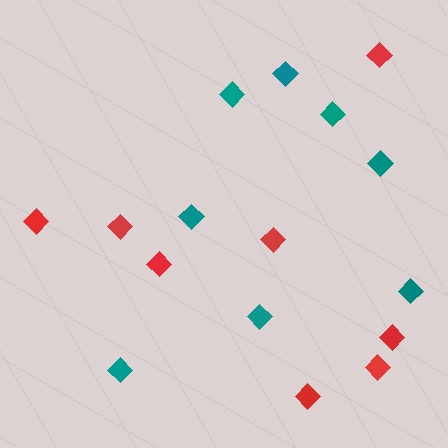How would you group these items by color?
There are 2 groups: one group of teal diamonds (8) and one group of red diamonds (8).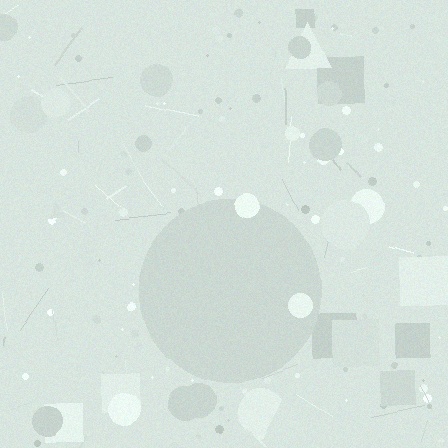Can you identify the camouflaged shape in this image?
The camouflaged shape is a circle.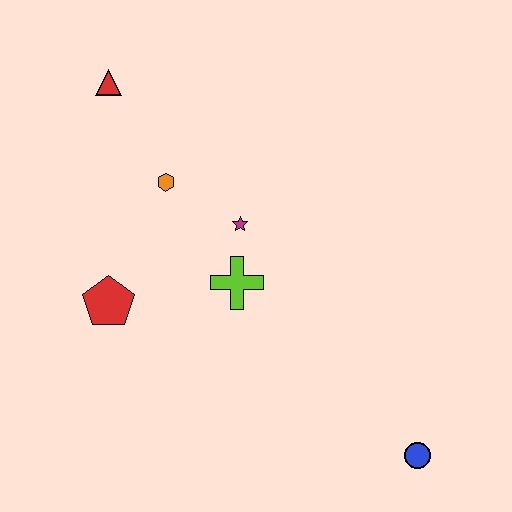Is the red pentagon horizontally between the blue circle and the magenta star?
No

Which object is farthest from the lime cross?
The blue circle is farthest from the lime cross.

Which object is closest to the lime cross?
The magenta star is closest to the lime cross.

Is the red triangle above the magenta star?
Yes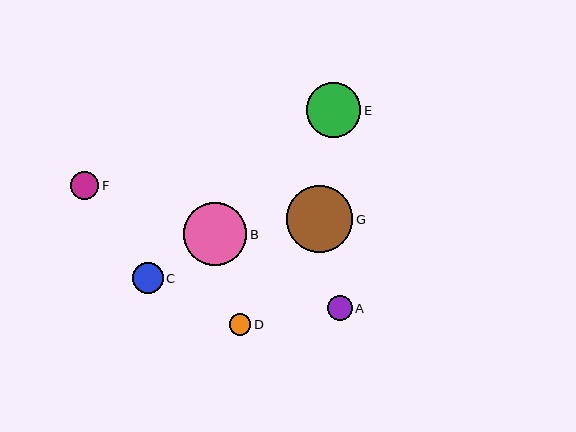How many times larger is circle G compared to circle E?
Circle G is approximately 1.2 times the size of circle E.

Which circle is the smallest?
Circle D is the smallest with a size of approximately 21 pixels.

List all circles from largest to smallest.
From largest to smallest: G, B, E, C, F, A, D.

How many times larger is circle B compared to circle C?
Circle B is approximately 2.0 times the size of circle C.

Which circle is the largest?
Circle G is the largest with a size of approximately 67 pixels.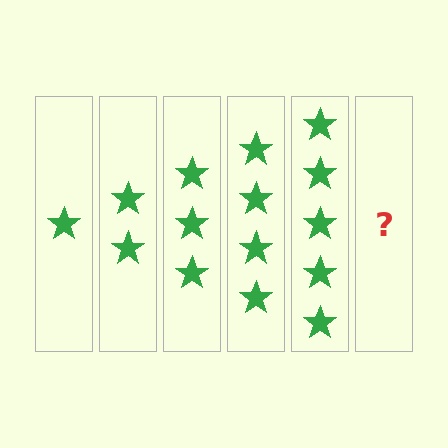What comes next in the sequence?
The next element should be 6 stars.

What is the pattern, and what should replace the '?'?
The pattern is that each step adds one more star. The '?' should be 6 stars.